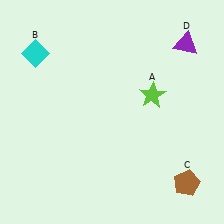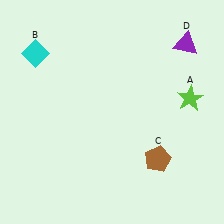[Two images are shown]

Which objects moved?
The objects that moved are: the lime star (A), the brown pentagon (C).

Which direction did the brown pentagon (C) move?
The brown pentagon (C) moved left.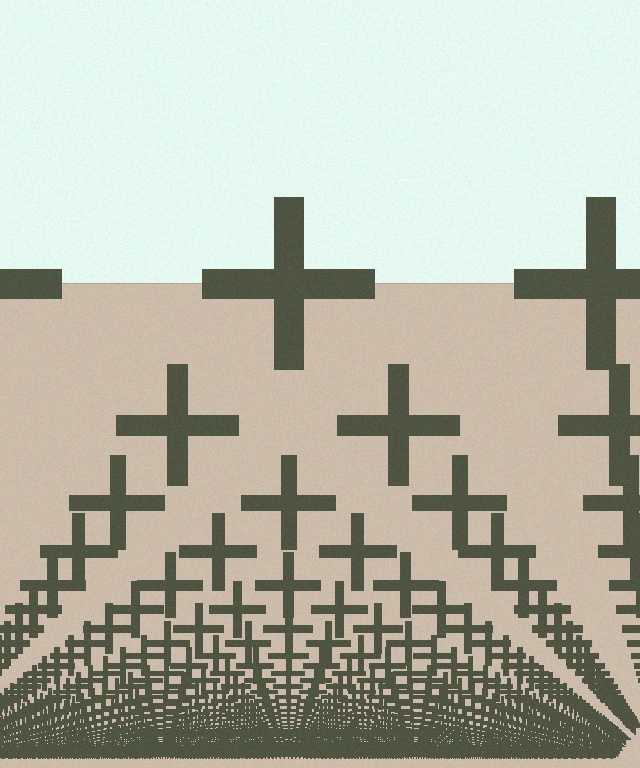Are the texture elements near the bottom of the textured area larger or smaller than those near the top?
Smaller. The gradient is inverted — elements near the bottom are smaller and denser.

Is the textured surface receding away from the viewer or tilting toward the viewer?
The surface appears to tilt toward the viewer. Texture elements get larger and sparser toward the top.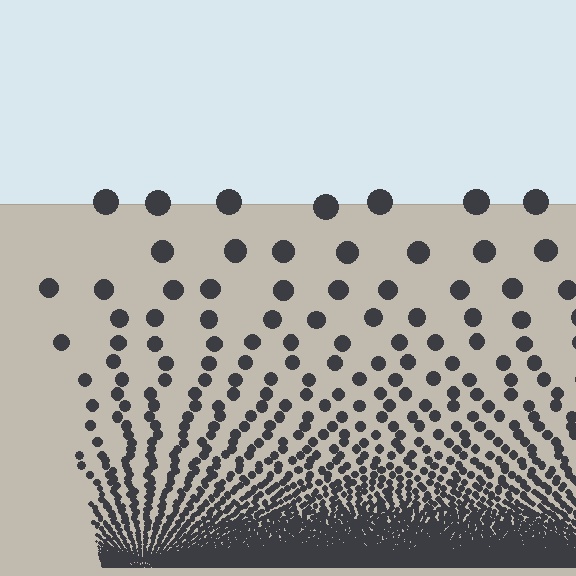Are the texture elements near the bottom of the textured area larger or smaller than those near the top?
Smaller. The gradient is inverted — elements near the bottom are smaller and denser.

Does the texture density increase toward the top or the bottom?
Density increases toward the bottom.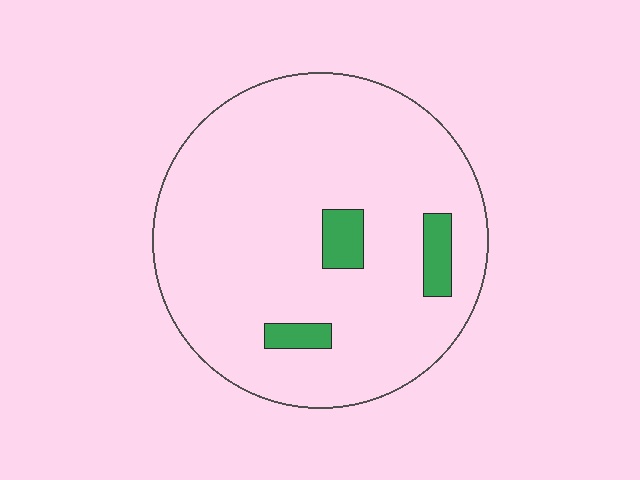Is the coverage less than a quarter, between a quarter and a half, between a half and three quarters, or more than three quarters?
Less than a quarter.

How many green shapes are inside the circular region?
3.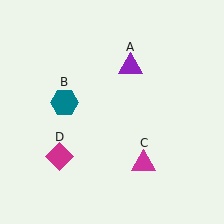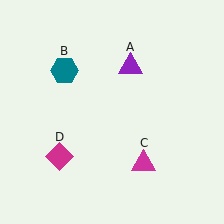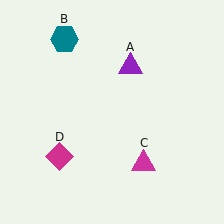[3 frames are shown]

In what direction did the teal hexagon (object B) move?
The teal hexagon (object B) moved up.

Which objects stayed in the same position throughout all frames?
Purple triangle (object A) and magenta triangle (object C) and magenta diamond (object D) remained stationary.